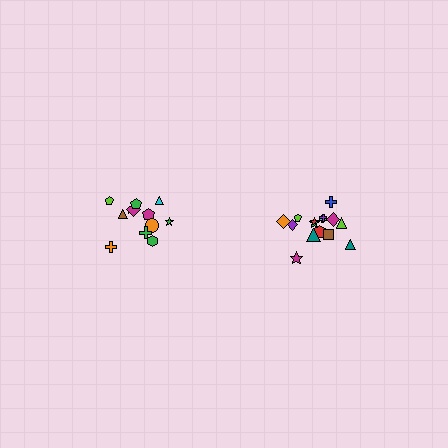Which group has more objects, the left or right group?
The right group.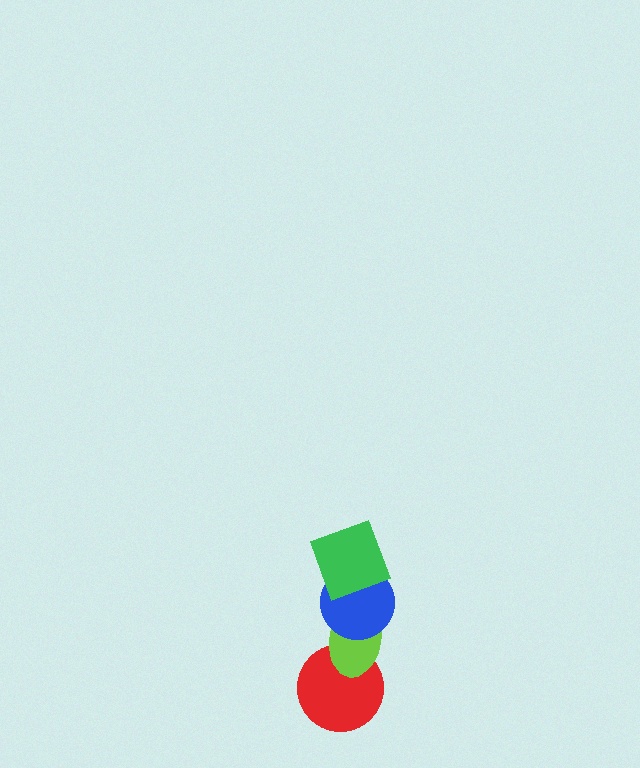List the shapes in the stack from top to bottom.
From top to bottom: the green square, the blue circle, the lime ellipse, the red circle.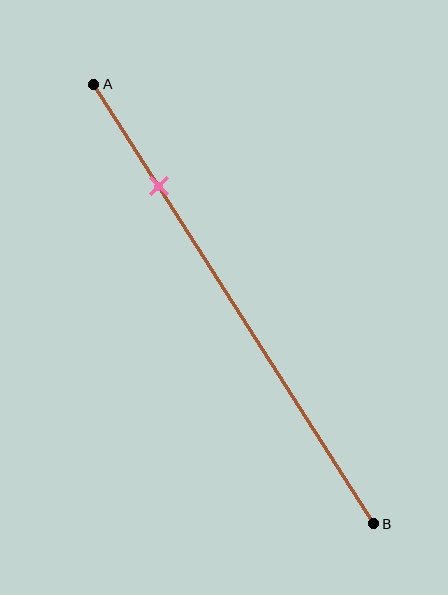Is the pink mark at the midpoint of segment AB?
No, the mark is at about 25% from A, not at the 50% midpoint.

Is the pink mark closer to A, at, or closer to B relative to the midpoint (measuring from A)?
The pink mark is closer to point A than the midpoint of segment AB.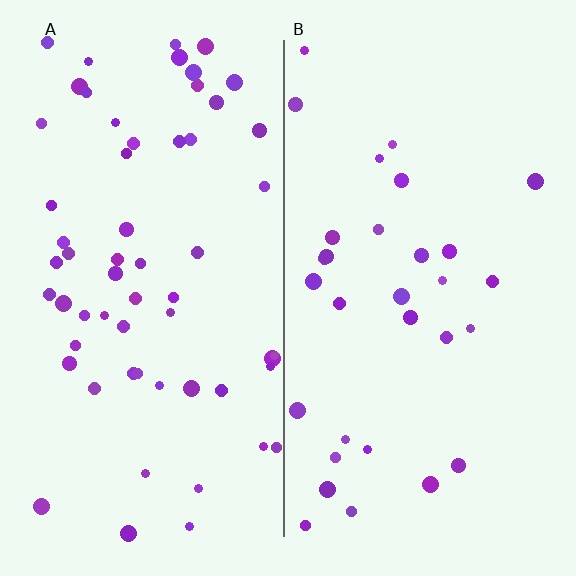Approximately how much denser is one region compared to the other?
Approximately 1.9× — region A over region B.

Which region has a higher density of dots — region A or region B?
A (the left).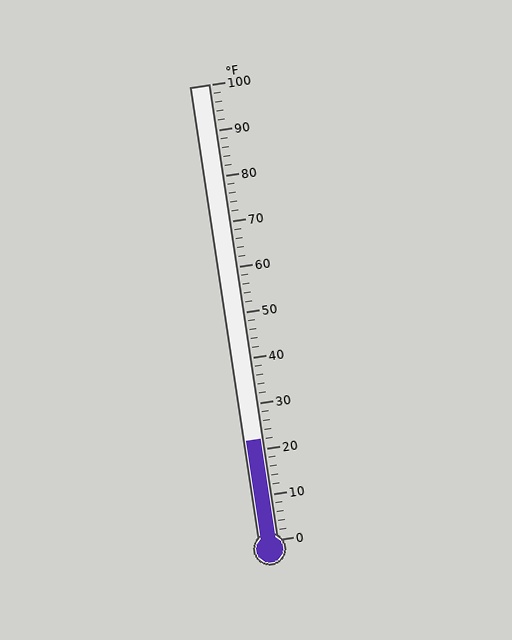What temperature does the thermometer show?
The thermometer shows approximately 22°F.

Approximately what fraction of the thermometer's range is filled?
The thermometer is filled to approximately 20% of its range.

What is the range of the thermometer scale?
The thermometer scale ranges from 0°F to 100°F.